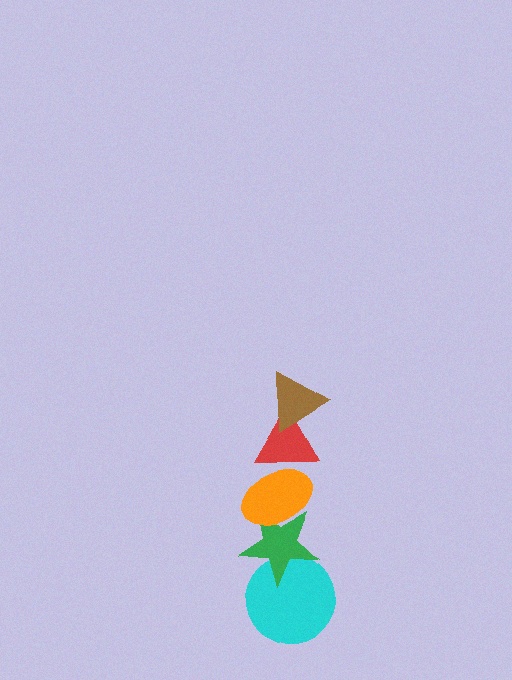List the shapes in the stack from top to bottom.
From top to bottom: the brown triangle, the red triangle, the orange ellipse, the green star, the cyan circle.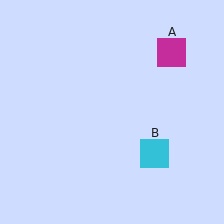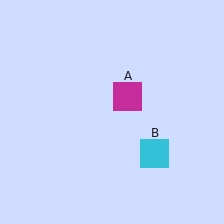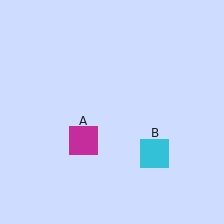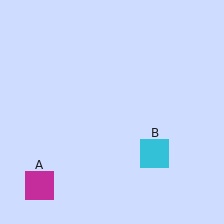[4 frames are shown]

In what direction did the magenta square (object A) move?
The magenta square (object A) moved down and to the left.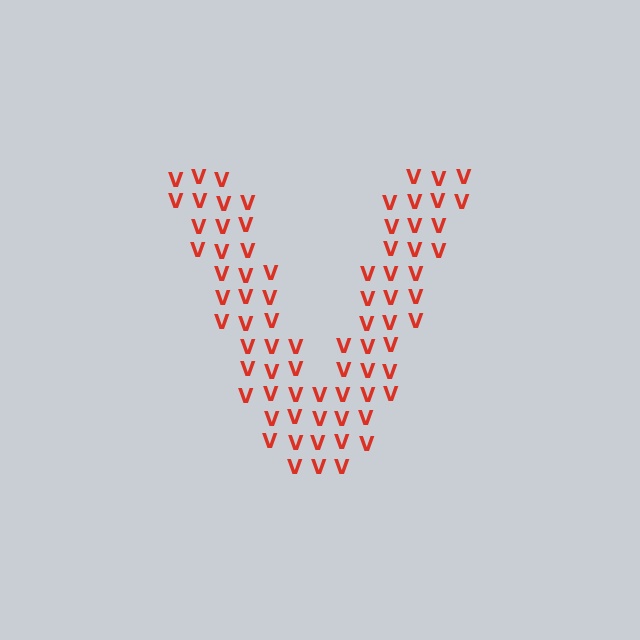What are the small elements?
The small elements are letter V's.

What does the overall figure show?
The overall figure shows the letter V.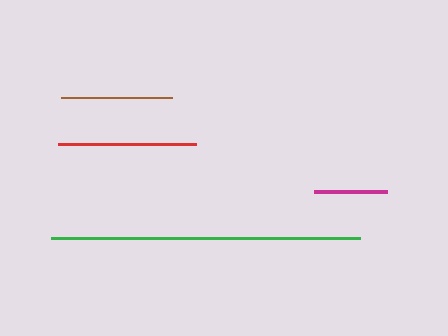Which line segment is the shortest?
The magenta line is the shortest at approximately 73 pixels.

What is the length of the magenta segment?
The magenta segment is approximately 73 pixels long.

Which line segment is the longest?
The green line is the longest at approximately 310 pixels.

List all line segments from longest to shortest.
From longest to shortest: green, red, brown, magenta.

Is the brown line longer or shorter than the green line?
The green line is longer than the brown line.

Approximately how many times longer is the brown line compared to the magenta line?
The brown line is approximately 1.5 times the length of the magenta line.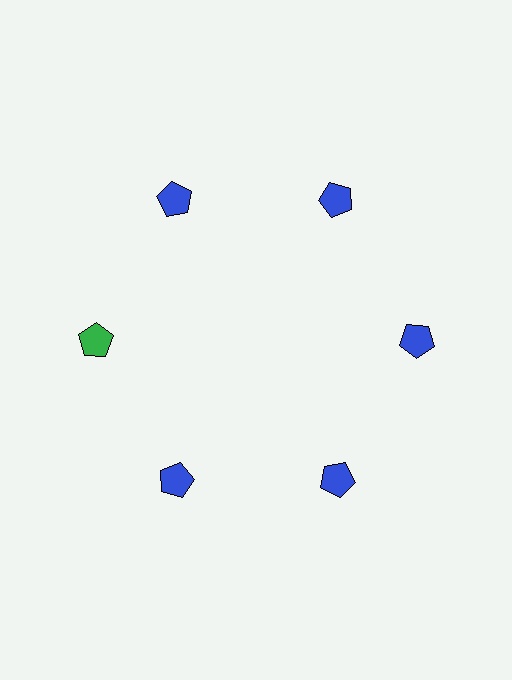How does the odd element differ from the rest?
It has a different color: green instead of blue.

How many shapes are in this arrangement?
There are 6 shapes arranged in a ring pattern.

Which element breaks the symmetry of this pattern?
The green pentagon at roughly the 9 o'clock position breaks the symmetry. All other shapes are blue pentagons.